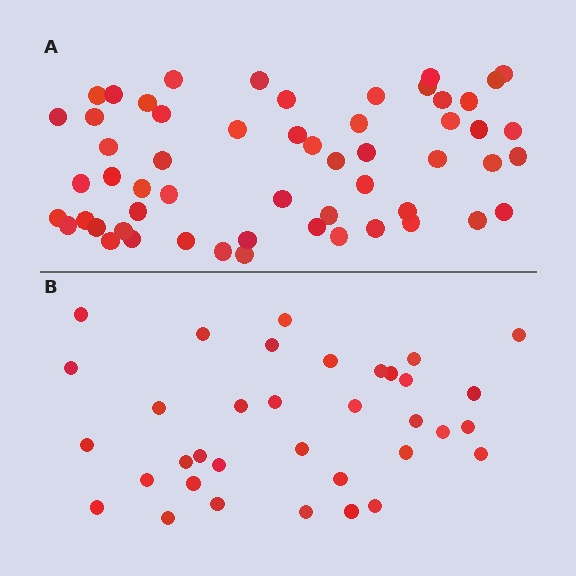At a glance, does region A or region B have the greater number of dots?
Region A (the top region) has more dots.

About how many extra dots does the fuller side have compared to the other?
Region A has approximately 20 more dots than region B.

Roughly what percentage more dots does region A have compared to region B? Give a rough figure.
About 60% more.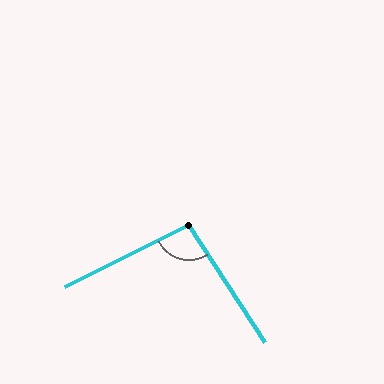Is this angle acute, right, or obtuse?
It is obtuse.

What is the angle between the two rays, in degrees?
Approximately 97 degrees.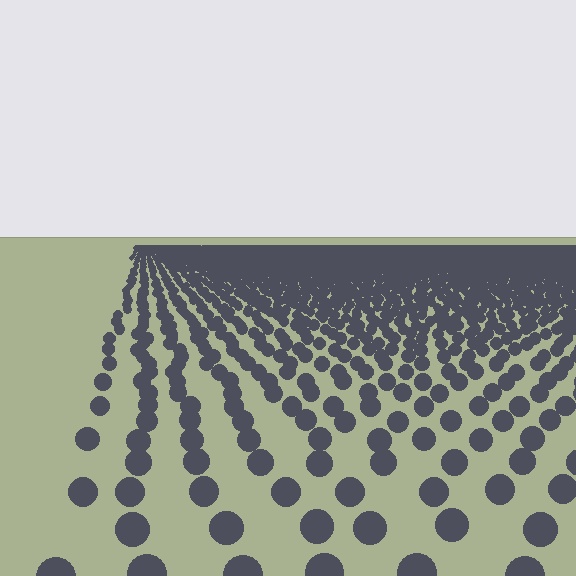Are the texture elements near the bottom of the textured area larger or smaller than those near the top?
Larger. Near the bottom, elements are closer to the viewer and appear at a bigger on-screen size.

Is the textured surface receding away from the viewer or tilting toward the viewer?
The surface is receding away from the viewer. Texture elements get smaller and denser toward the top.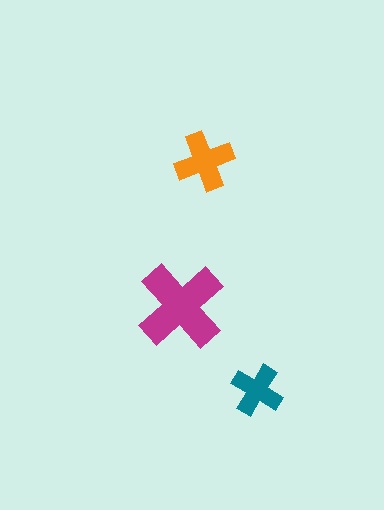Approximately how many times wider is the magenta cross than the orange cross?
About 1.5 times wider.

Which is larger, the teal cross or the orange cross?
The orange one.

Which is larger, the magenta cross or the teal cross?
The magenta one.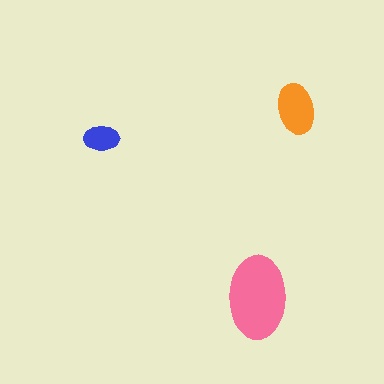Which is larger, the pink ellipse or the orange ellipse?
The pink one.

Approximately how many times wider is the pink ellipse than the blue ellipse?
About 2.5 times wider.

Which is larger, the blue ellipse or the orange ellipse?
The orange one.